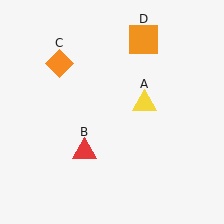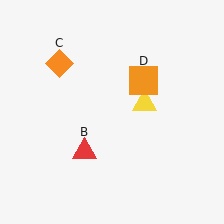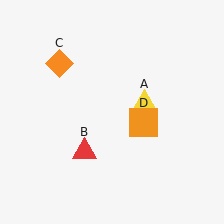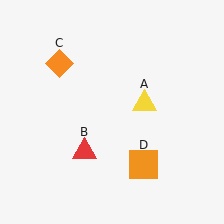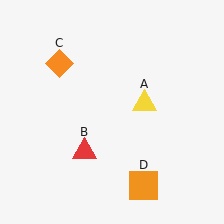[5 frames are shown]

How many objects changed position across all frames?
1 object changed position: orange square (object D).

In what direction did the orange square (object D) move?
The orange square (object D) moved down.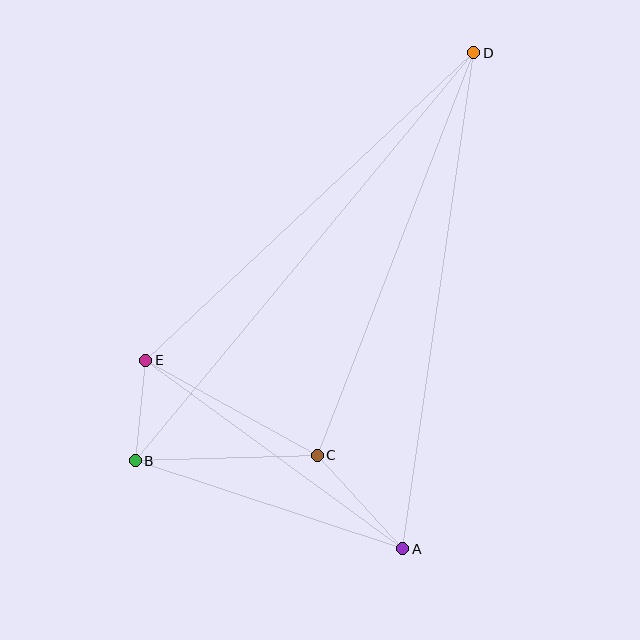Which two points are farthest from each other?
Points B and D are farthest from each other.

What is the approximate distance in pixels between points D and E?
The distance between D and E is approximately 450 pixels.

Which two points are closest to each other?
Points B and E are closest to each other.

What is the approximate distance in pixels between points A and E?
The distance between A and E is approximately 319 pixels.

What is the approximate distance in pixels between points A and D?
The distance between A and D is approximately 501 pixels.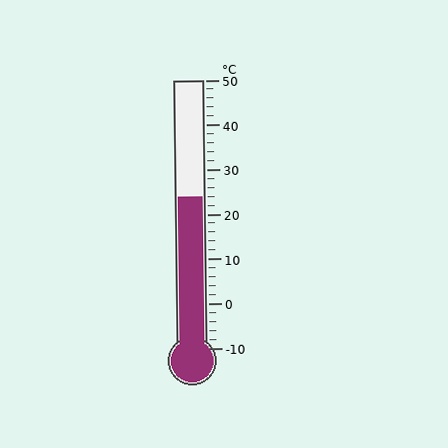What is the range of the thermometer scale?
The thermometer scale ranges from -10°C to 50°C.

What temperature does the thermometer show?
The thermometer shows approximately 24°C.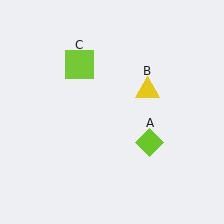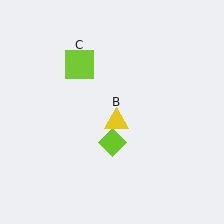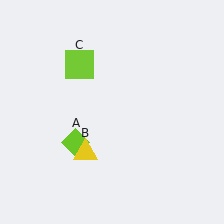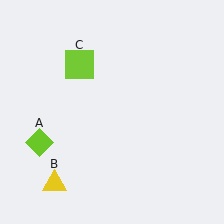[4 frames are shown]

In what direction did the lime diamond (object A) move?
The lime diamond (object A) moved left.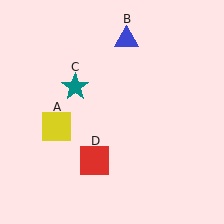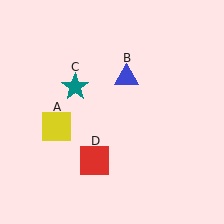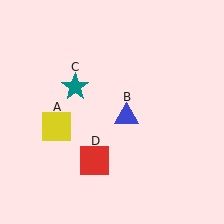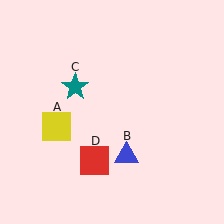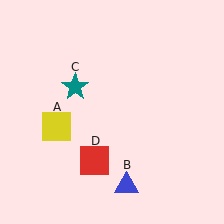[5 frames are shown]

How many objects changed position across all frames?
1 object changed position: blue triangle (object B).